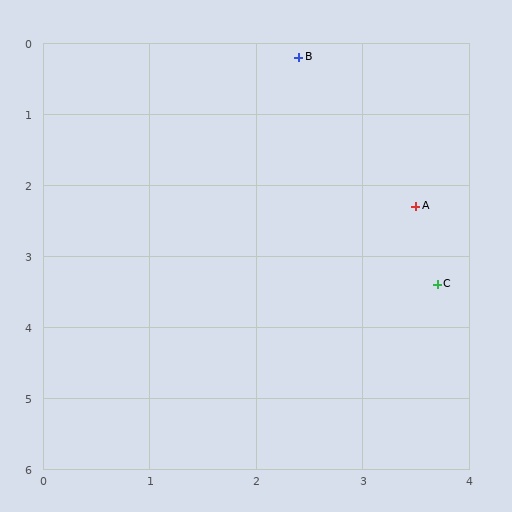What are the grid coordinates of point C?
Point C is at approximately (3.7, 3.4).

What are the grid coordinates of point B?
Point B is at approximately (2.4, 0.2).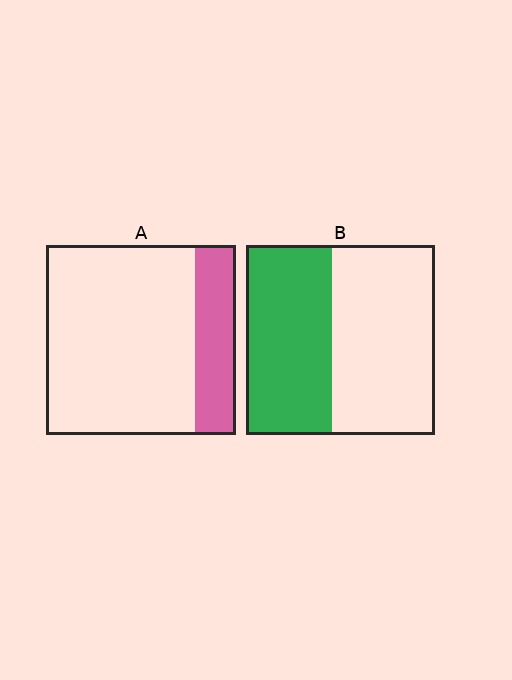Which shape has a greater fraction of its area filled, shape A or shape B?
Shape B.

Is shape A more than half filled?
No.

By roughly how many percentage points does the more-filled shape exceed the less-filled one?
By roughly 25 percentage points (B over A).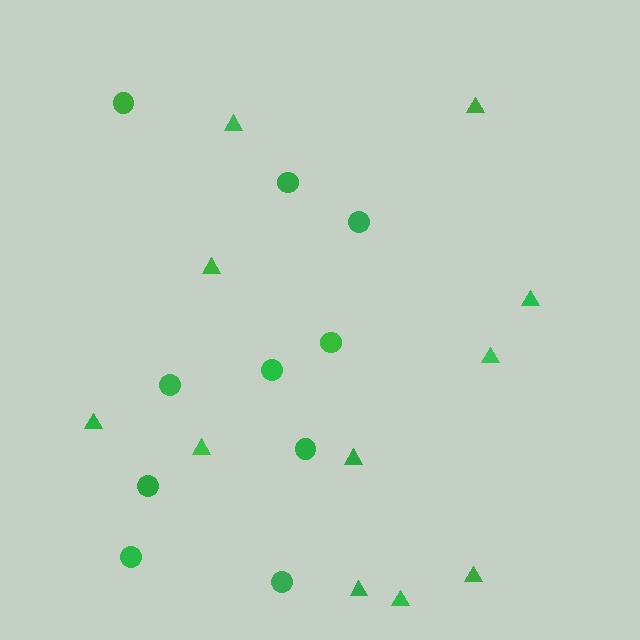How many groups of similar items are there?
There are 2 groups: one group of triangles (11) and one group of circles (10).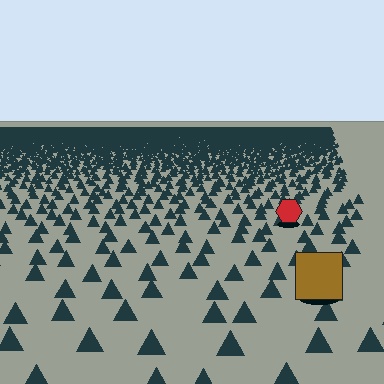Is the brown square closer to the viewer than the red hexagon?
Yes. The brown square is closer — you can tell from the texture gradient: the ground texture is coarser near it.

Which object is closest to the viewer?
The brown square is closest. The texture marks near it are larger and more spread out.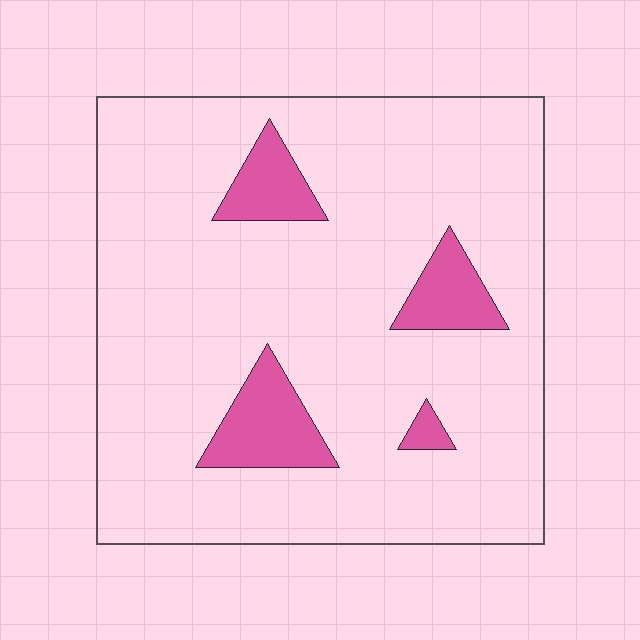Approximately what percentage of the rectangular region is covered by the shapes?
Approximately 10%.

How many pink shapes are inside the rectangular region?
4.